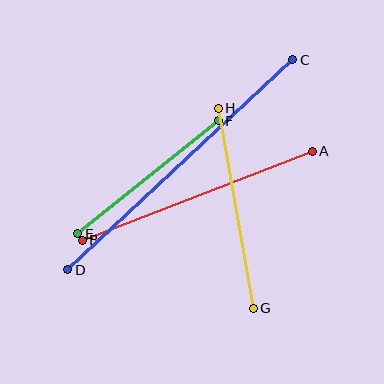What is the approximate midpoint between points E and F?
The midpoint is at approximately (148, 177) pixels.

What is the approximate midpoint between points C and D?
The midpoint is at approximately (180, 165) pixels.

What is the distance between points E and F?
The distance is approximately 180 pixels.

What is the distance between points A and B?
The distance is approximately 246 pixels.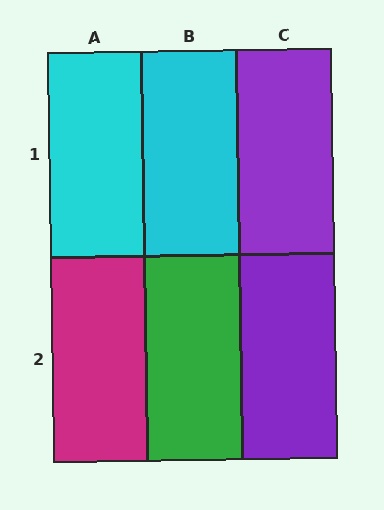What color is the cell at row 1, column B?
Cyan.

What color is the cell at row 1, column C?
Purple.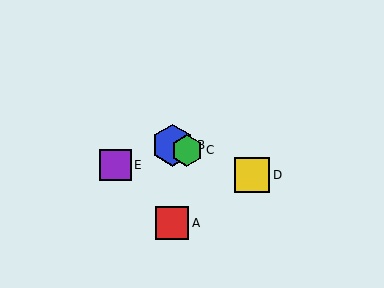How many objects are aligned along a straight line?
3 objects (B, C, D) are aligned along a straight line.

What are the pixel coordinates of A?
Object A is at (172, 223).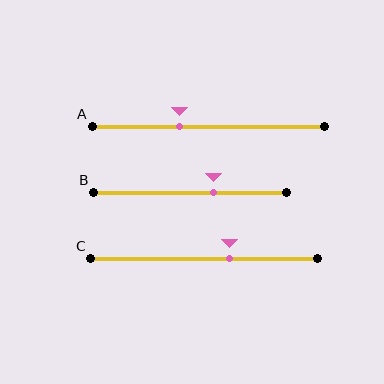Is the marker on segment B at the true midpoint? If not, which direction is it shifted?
No, the marker on segment B is shifted to the right by about 12% of the segment length.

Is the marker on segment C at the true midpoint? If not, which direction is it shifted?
No, the marker on segment C is shifted to the right by about 11% of the segment length.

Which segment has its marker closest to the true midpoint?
Segment C has its marker closest to the true midpoint.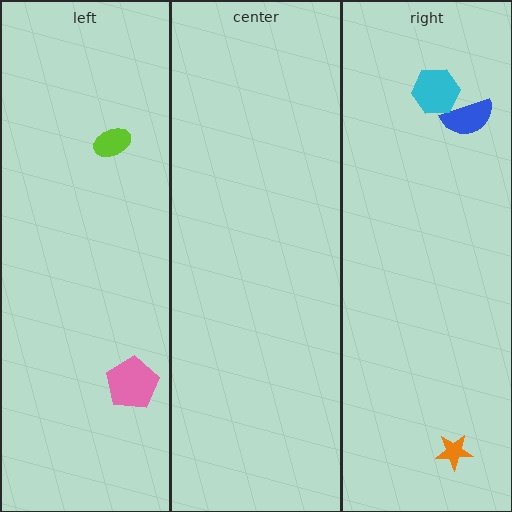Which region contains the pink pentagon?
The left region.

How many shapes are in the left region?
2.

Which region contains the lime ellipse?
The left region.